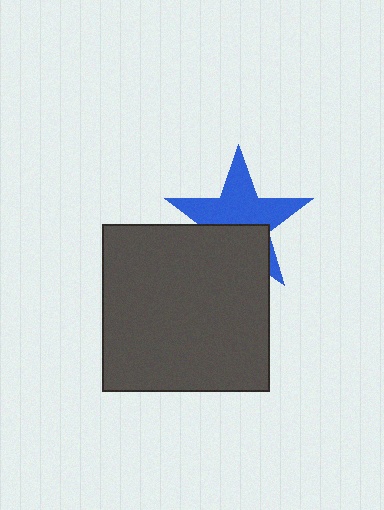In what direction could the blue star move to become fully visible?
The blue star could move up. That would shift it out from behind the dark gray square entirely.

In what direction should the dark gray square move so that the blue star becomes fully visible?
The dark gray square should move down. That is the shortest direction to clear the overlap and leave the blue star fully visible.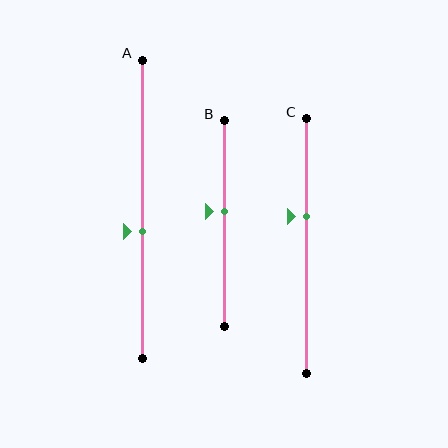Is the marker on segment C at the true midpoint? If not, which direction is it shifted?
No, the marker on segment C is shifted upward by about 12% of the segment length.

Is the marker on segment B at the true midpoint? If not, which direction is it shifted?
No, the marker on segment B is shifted upward by about 6% of the segment length.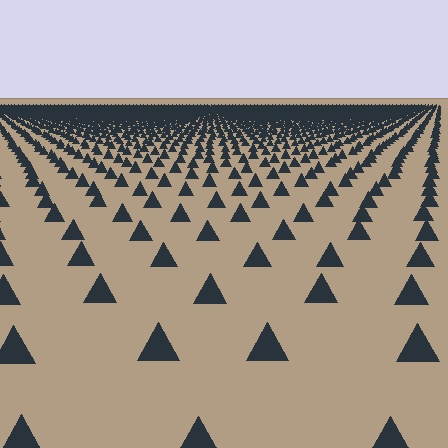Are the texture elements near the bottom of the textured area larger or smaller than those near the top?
Larger. Near the bottom, elements are closer to the viewer and appear at a bigger on-screen size.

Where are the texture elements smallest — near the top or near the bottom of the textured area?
Near the top.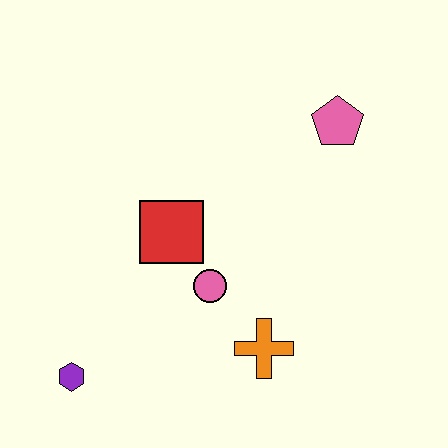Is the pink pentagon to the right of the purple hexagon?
Yes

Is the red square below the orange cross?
No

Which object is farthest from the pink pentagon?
The purple hexagon is farthest from the pink pentagon.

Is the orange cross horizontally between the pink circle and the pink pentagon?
Yes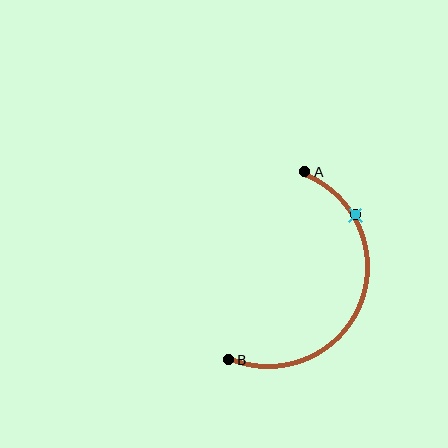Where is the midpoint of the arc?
The arc midpoint is the point on the curve farthest from the straight line joining A and B. It sits to the right of that line.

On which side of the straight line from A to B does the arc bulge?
The arc bulges to the right of the straight line connecting A and B.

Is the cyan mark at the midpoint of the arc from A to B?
No. The cyan mark lies on the arc but is closer to endpoint A. The arc midpoint would be at the point on the curve equidistant along the arc from both A and B.